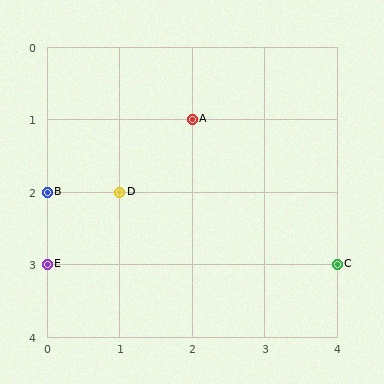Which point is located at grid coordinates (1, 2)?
Point D is at (1, 2).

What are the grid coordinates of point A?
Point A is at grid coordinates (2, 1).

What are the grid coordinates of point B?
Point B is at grid coordinates (0, 2).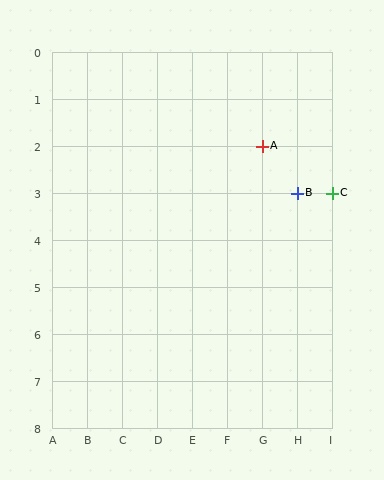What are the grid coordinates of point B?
Point B is at grid coordinates (H, 3).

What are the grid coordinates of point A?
Point A is at grid coordinates (G, 2).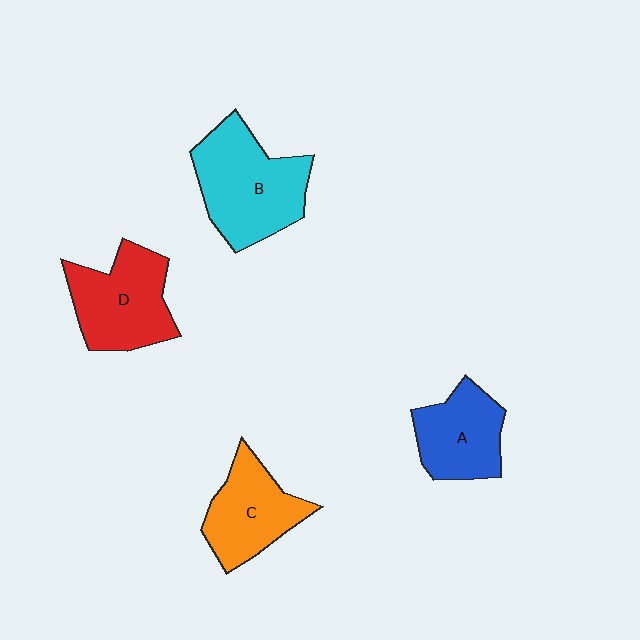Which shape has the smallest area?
Shape A (blue).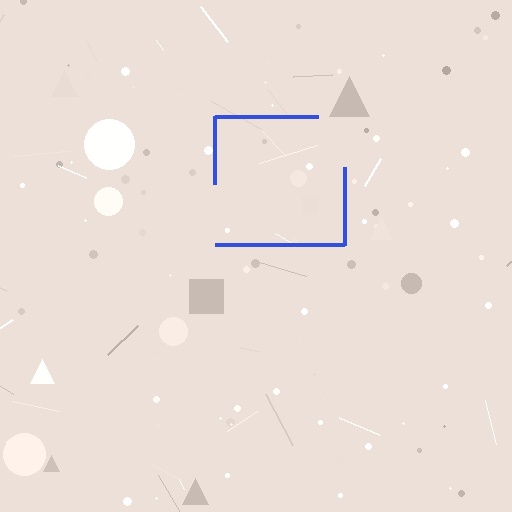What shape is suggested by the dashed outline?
The dashed outline suggests a square.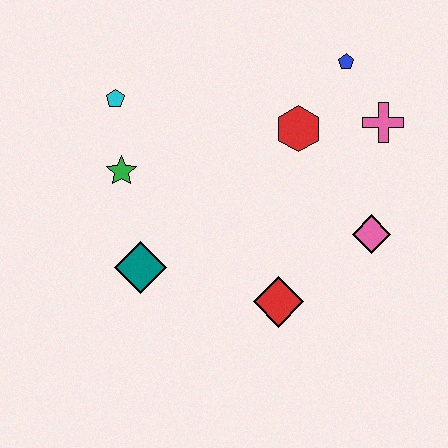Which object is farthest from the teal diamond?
The blue pentagon is farthest from the teal diamond.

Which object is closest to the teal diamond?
The green star is closest to the teal diamond.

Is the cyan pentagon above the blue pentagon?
No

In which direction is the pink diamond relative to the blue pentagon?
The pink diamond is below the blue pentagon.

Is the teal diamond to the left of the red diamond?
Yes